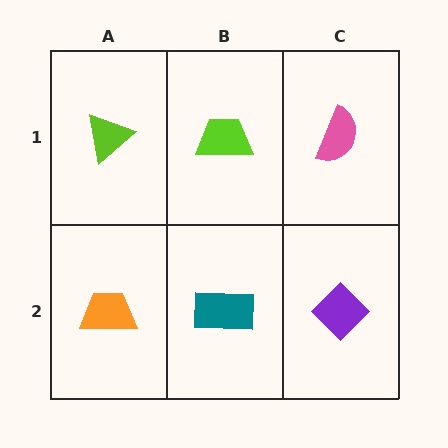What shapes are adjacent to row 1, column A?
An orange trapezoid (row 2, column A), a lime trapezoid (row 1, column B).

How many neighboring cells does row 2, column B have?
3.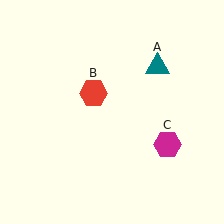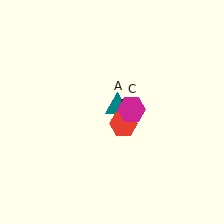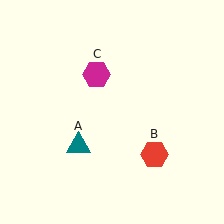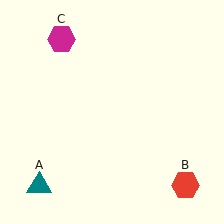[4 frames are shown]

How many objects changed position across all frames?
3 objects changed position: teal triangle (object A), red hexagon (object B), magenta hexagon (object C).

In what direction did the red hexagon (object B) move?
The red hexagon (object B) moved down and to the right.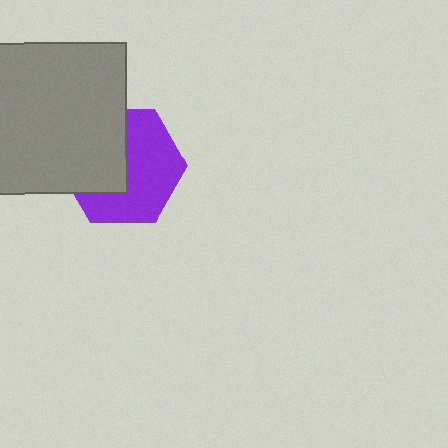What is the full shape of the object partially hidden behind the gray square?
The partially hidden object is a purple hexagon.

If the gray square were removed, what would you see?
You would see the complete purple hexagon.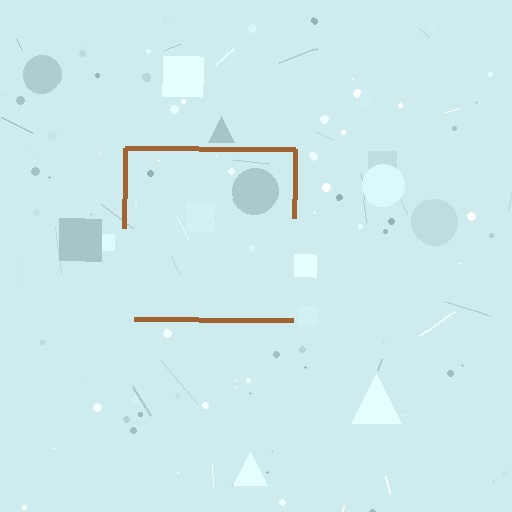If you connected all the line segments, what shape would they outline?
They would outline a square.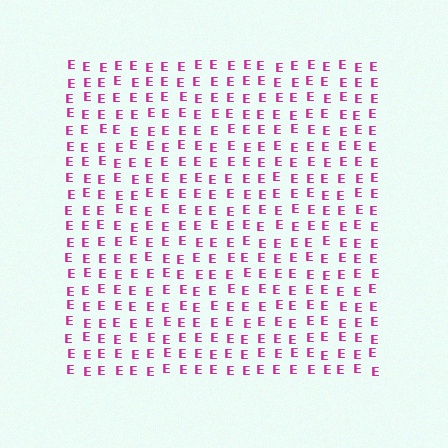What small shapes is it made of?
It is made of small letter E's.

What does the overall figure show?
The overall figure shows a square.